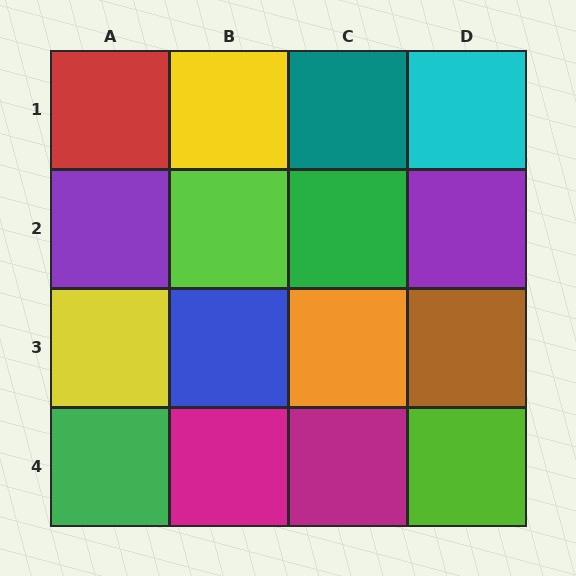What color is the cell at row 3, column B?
Blue.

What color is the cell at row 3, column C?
Orange.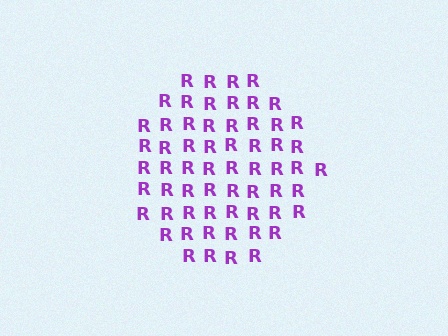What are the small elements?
The small elements are letter R's.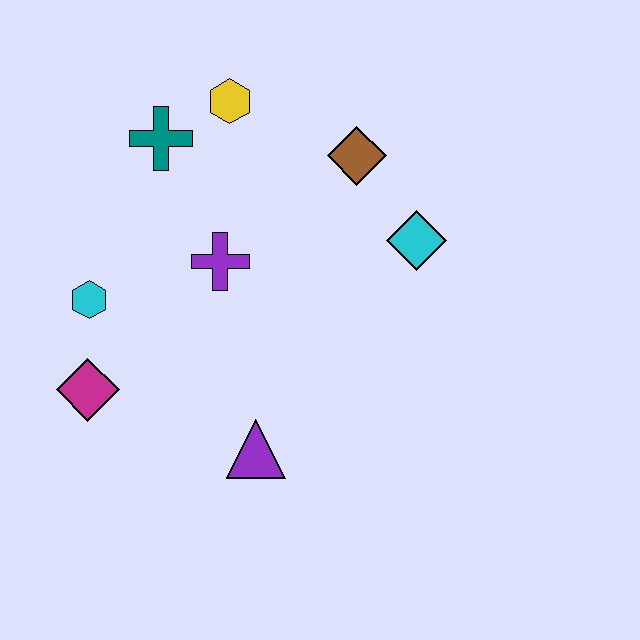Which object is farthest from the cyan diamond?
The magenta diamond is farthest from the cyan diamond.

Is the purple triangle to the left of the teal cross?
No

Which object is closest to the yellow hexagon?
The teal cross is closest to the yellow hexagon.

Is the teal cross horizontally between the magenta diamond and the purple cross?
Yes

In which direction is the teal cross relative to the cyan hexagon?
The teal cross is above the cyan hexagon.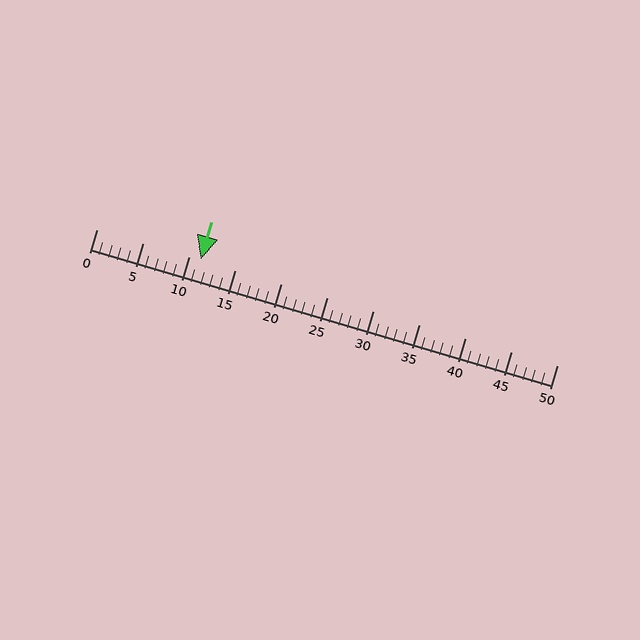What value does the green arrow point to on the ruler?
The green arrow points to approximately 11.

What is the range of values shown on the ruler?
The ruler shows values from 0 to 50.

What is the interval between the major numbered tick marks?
The major tick marks are spaced 5 units apart.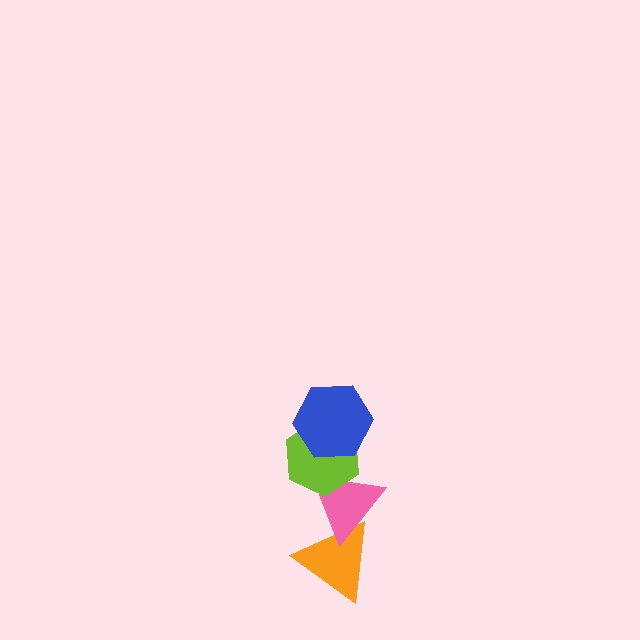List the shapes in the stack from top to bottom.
From top to bottom: the blue hexagon, the lime hexagon, the pink triangle, the orange triangle.